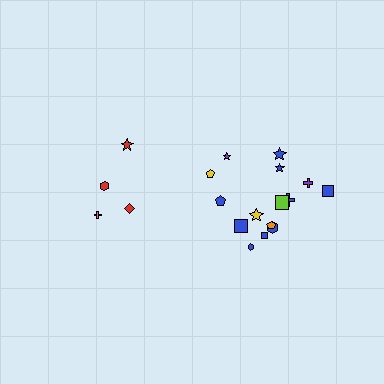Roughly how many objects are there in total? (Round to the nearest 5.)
Roughly 20 objects in total.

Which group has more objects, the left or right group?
The right group.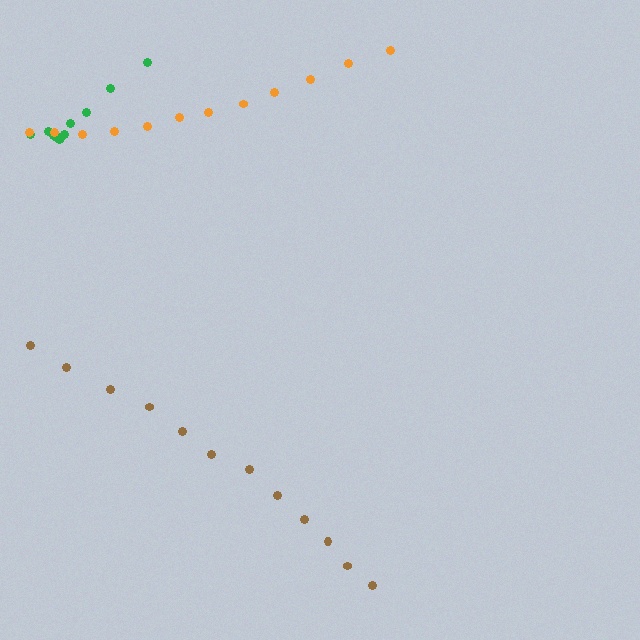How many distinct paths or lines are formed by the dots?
There are 3 distinct paths.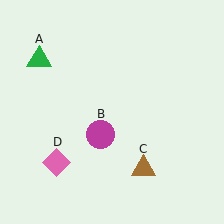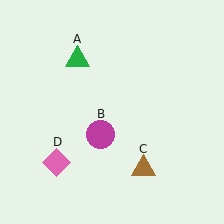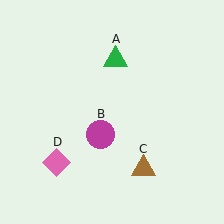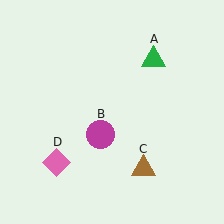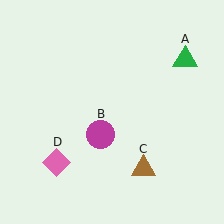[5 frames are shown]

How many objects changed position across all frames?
1 object changed position: green triangle (object A).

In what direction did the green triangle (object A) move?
The green triangle (object A) moved right.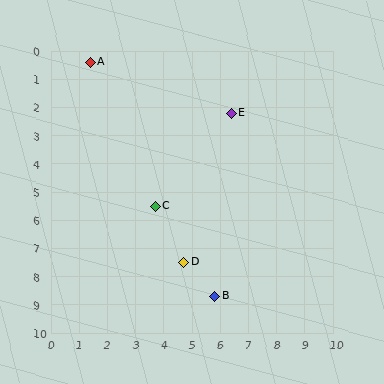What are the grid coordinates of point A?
Point A is at approximately (1.4, 0.4).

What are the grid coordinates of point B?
Point B is at approximately (5.8, 8.7).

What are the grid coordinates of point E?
Point E is at approximately (6.4, 2.2).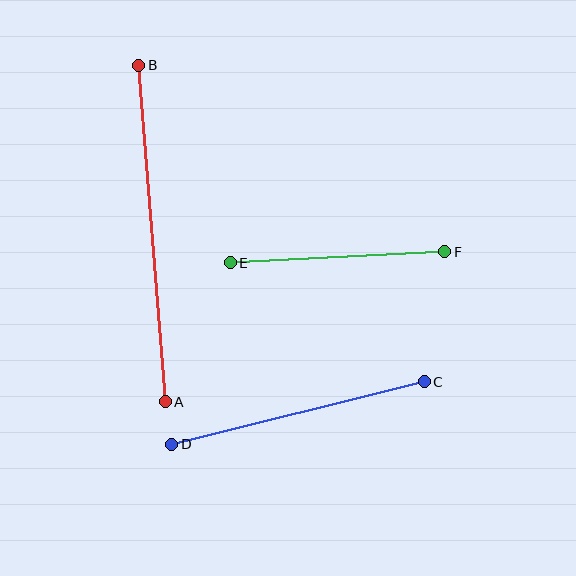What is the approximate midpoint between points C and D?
The midpoint is at approximately (298, 413) pixels.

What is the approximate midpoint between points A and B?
The midpoint is at approximately (152, 234) pixels.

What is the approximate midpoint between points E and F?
The midpoint is at approximately (338, 257) pixels.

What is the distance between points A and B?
The distance is approximately 338 pixels.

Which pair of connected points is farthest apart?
Points A and B are farthest apart.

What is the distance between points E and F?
The distance is approximately 215 pixels.